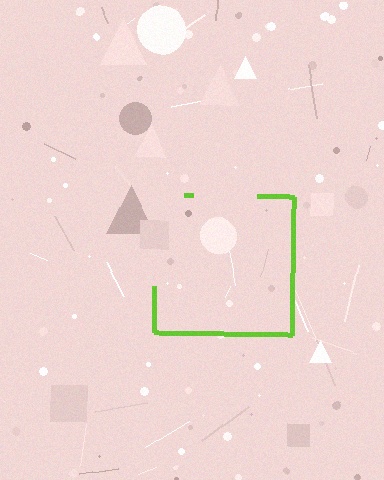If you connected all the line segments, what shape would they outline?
They would outline a square.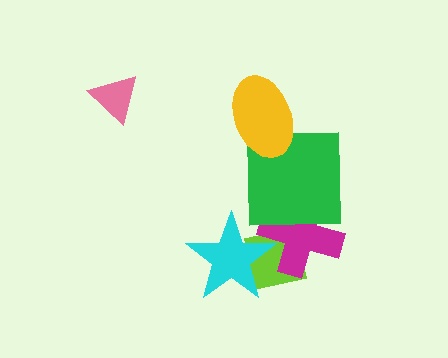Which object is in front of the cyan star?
The magenta cross is in front of the cyan star.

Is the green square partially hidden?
Yes, it is partially covered by another shape.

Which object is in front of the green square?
The yellow ellipse is in front of the green square.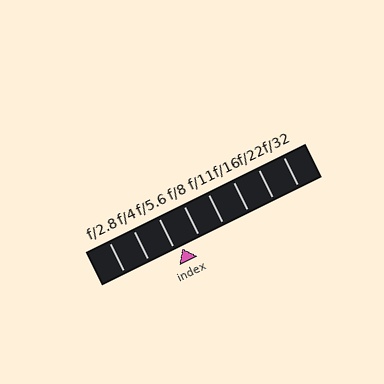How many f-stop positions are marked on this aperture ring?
There are 8 f-stop positions marked.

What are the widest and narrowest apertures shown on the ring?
The widest aperture shown is f/2.8 and the narrowest is f/32.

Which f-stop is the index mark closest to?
The index mark is closest to f/5.6.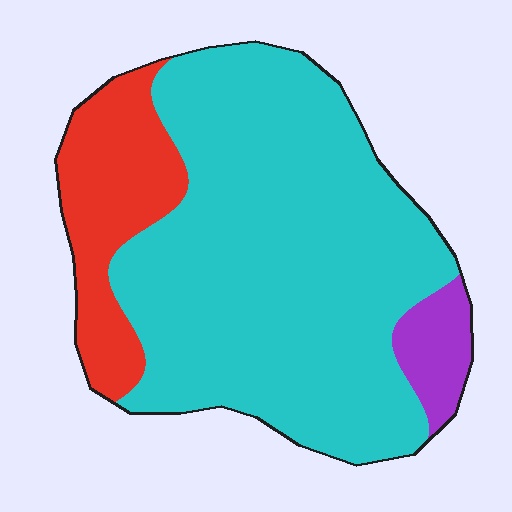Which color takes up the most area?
Cyan, at roughly 75%.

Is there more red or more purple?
Red.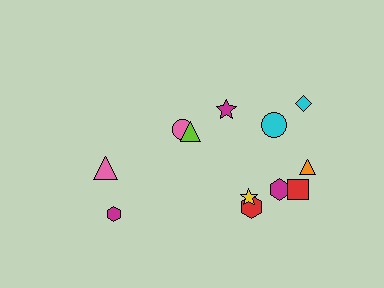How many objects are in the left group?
There are 4 objects.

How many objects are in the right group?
There are 8 objects.